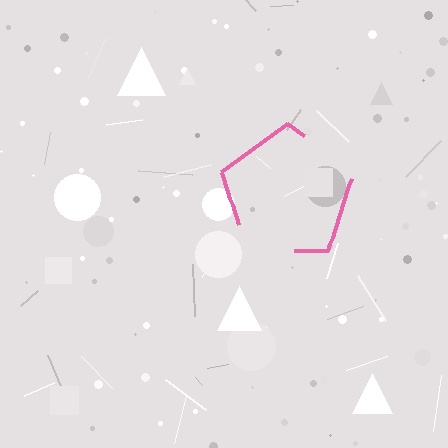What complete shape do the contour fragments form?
The contour fragments form a pentagon.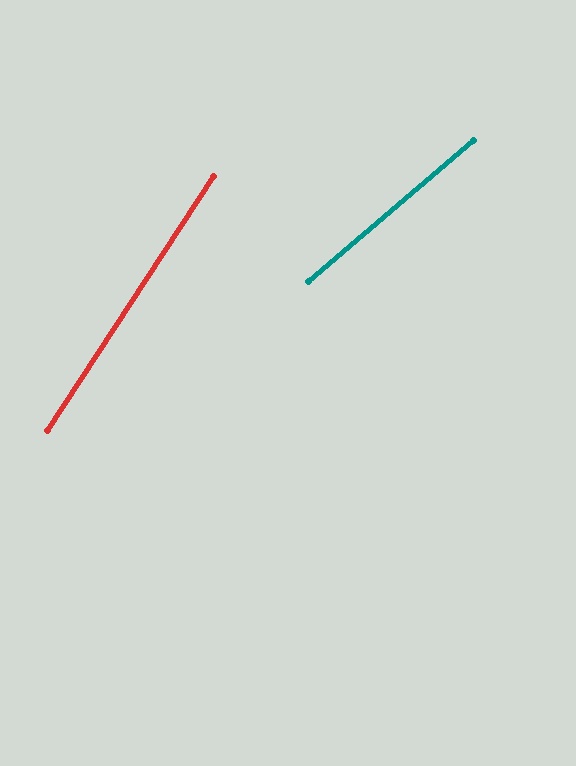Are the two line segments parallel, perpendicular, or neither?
Neither parallel nor perpendicular — they differ by about 16°.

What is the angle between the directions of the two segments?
Approximately 16 degrees.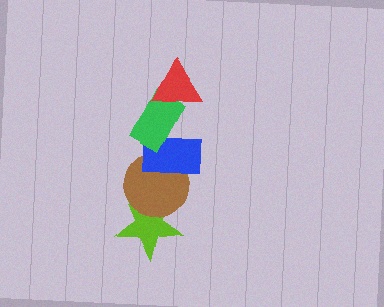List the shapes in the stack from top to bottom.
From top to bottom: the red triangle, the green rectangle, the blue rectangle, the brown circle, the lime star.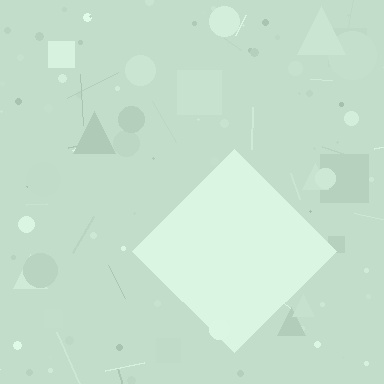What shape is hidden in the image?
A diamond is hidden in the image.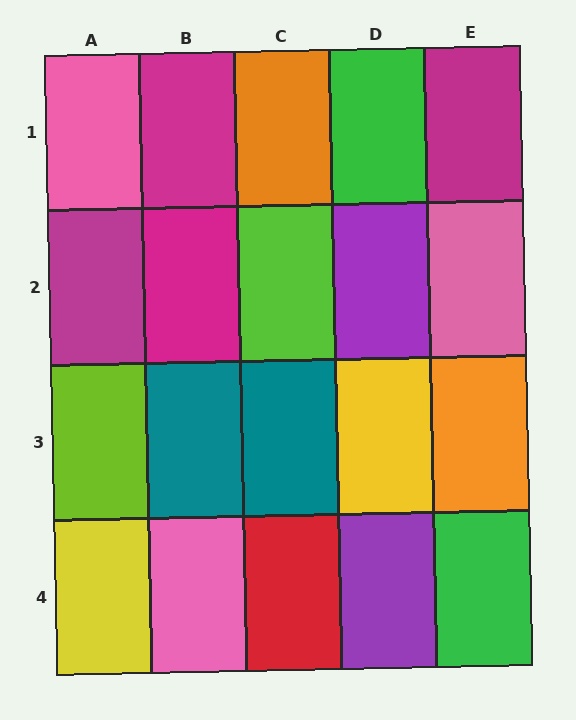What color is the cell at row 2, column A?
Magenta.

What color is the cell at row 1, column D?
Green.